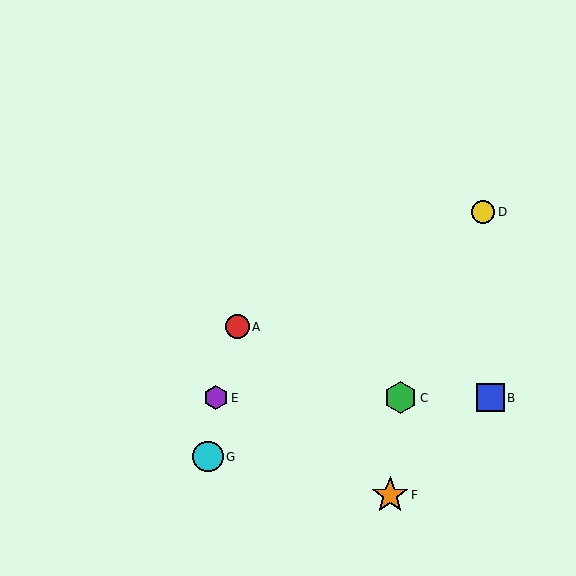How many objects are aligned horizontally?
3 objects (B, C, E) are aligned horizontally.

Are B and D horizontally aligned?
No, B is at y≈398 and D is at y≈212.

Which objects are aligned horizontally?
Objects B, C, E are aligned horizontally.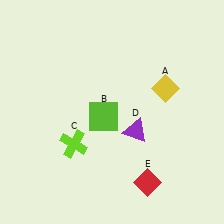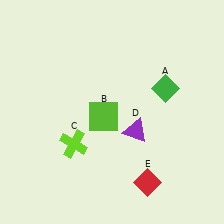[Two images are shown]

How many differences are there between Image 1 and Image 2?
There is 1 difference between the two images.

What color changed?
The diamond (A) changed from yellow in Image 1 to green in Image 2.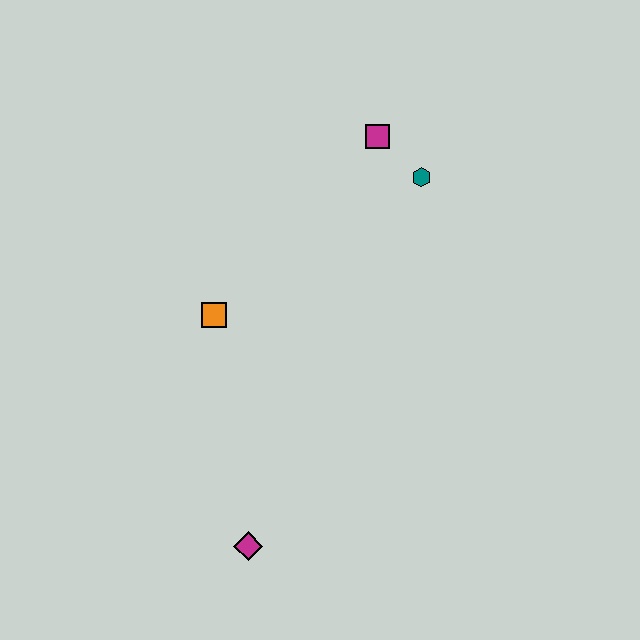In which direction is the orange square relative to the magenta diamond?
The orange square is above the magenta diamond.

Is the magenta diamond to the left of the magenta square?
Yes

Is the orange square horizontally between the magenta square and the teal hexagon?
No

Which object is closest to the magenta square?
The teal hexagon is closest to the magenta square.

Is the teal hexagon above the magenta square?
No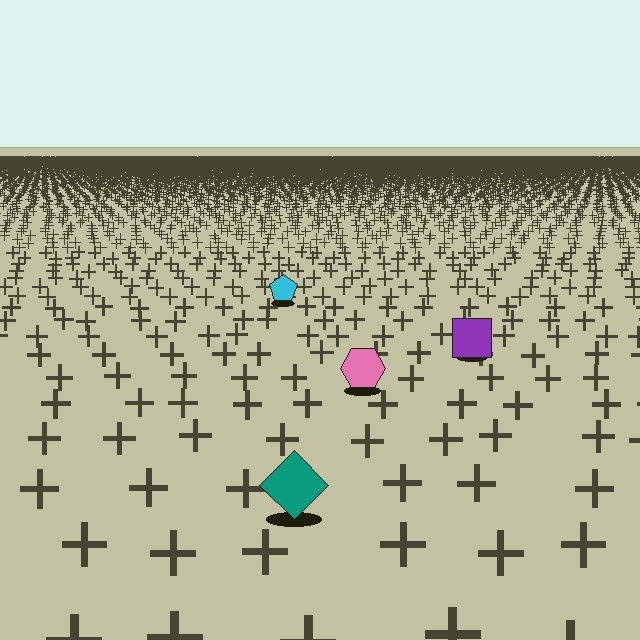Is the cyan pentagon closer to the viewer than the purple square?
No. The purple square is closer — you can tell from the texture gradient: the ground texture is coarser near it.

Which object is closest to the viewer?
The teal diamond is closest. The texture marks near it are larger and more spread out.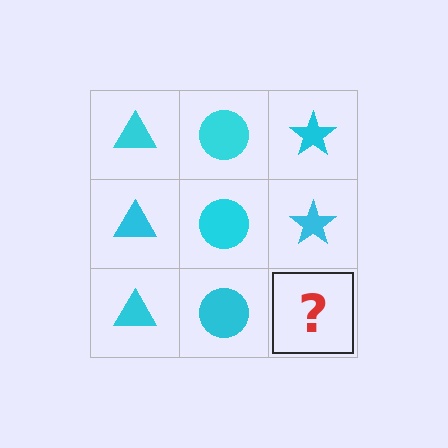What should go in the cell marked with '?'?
The missing cell should contain a cyan star.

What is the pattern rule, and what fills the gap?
The rule is that each column has a consistent shape. The gap should be filled with a cyan star.